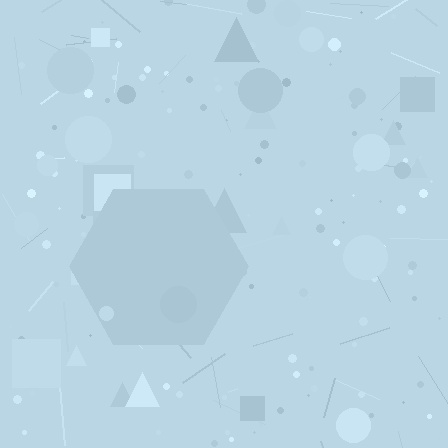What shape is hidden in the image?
A hexagon is hidden in the image.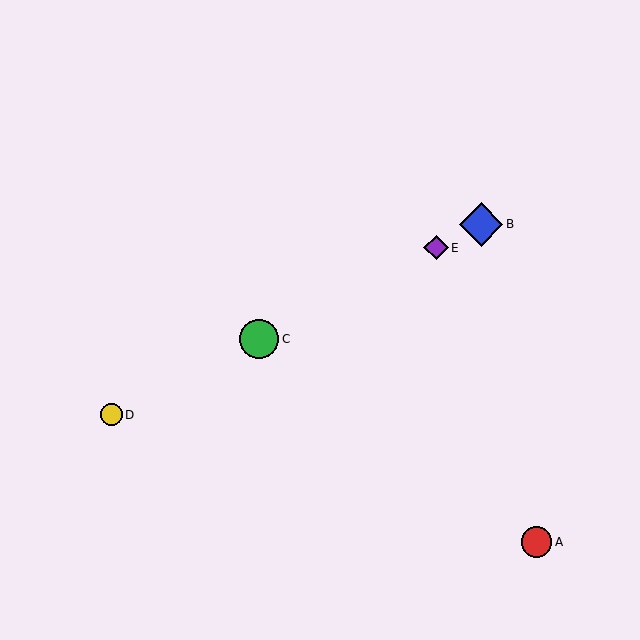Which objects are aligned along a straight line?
Objects B, C, D, E are aligned along a straight line.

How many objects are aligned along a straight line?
4 objects (B, C, D, E) are aligned along a straight line.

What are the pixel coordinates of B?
Object B is at (481, 224).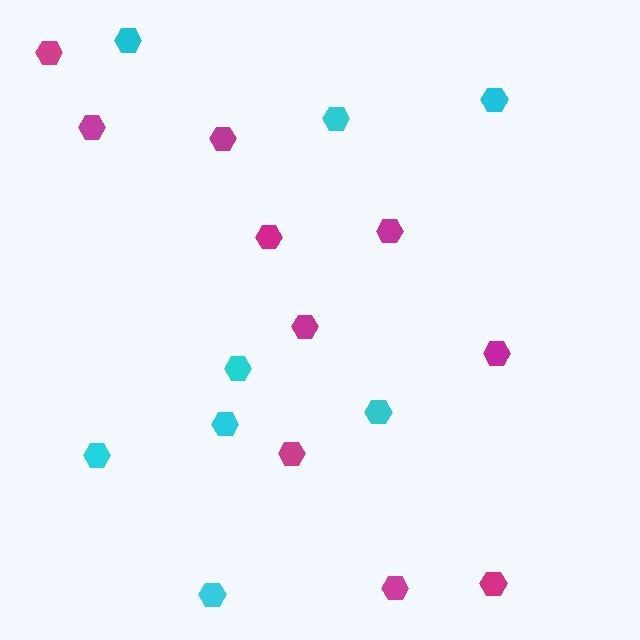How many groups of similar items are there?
There are 2 groups: one group of magenta hexagons (10) and one group of cyan hexagons (8).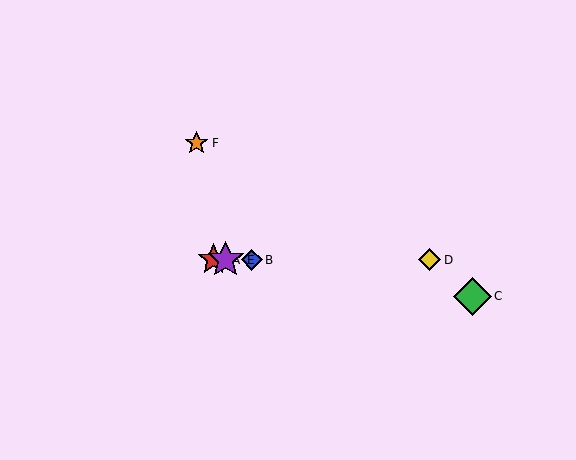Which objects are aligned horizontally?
Objects A, B, D, E are aligned horizontally.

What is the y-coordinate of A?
Object A is at y≈260.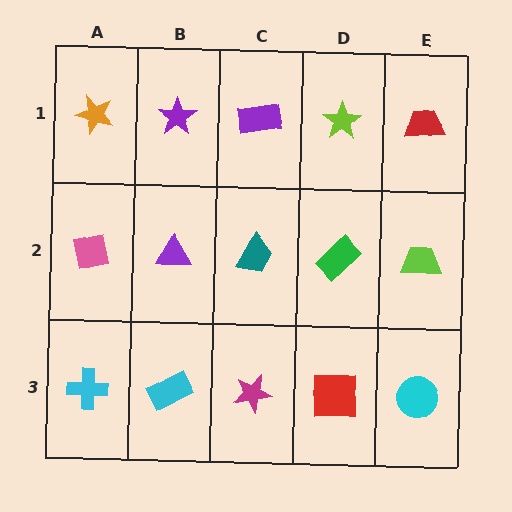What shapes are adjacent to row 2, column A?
An orange star (row 1, column A), a cyan cross (row 3, column A), a purple triangle (row 2, column B).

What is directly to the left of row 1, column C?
A purple star.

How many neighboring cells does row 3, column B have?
3.